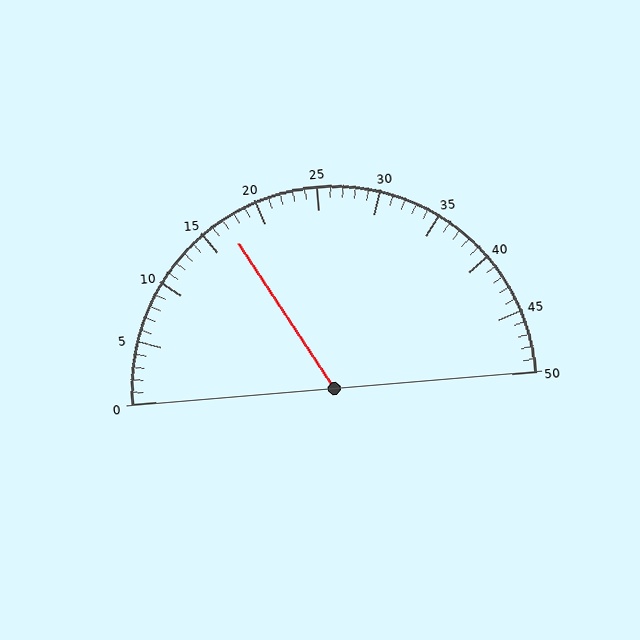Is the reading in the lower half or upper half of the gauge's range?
The reading is in the lower half of the range (0 to 50).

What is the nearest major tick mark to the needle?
The nearest major tick mark is 15.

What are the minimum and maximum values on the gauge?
The gauge ranges from 0 to 50.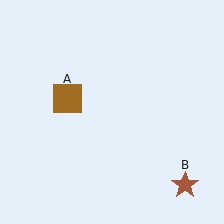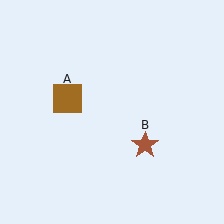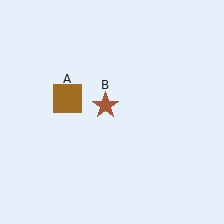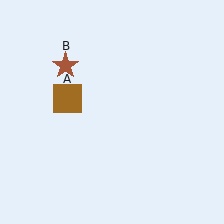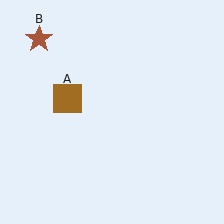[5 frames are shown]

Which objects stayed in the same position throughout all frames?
Brown square (object A) remained stationary.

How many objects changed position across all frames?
1 object changed position: brown star (object B).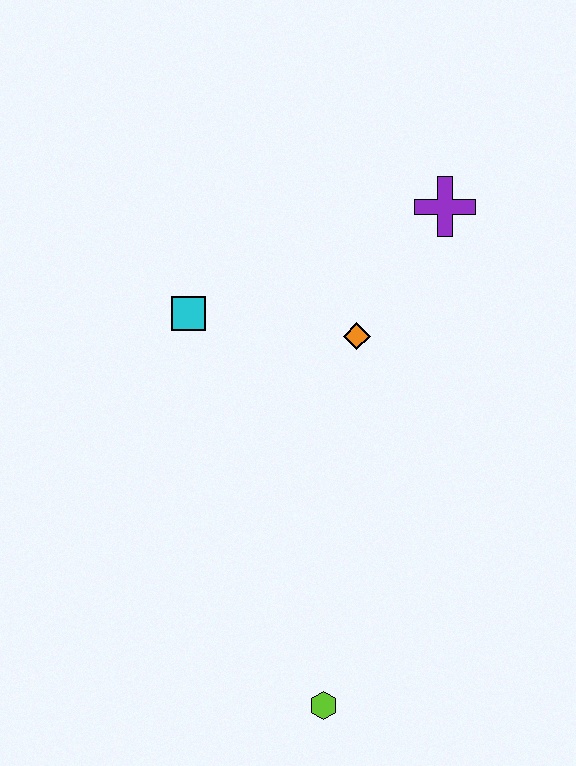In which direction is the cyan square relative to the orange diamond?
The cyan square is to the left of the orange diamond.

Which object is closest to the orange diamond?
The purple cross is closest to the orange diamond.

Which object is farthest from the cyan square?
The lime hexagon is farthest from the cyan square.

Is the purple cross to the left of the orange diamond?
No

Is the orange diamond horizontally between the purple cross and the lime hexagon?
Yes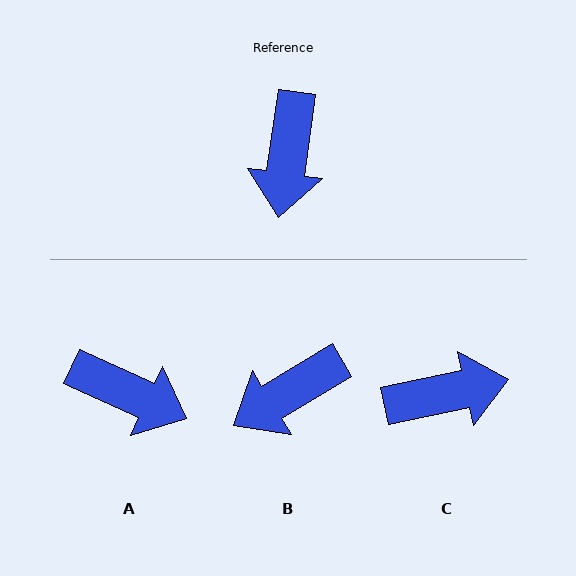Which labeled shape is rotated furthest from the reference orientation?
C, about 110 degrees away.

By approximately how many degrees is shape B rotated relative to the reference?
Approximately 51 degrees clockwise.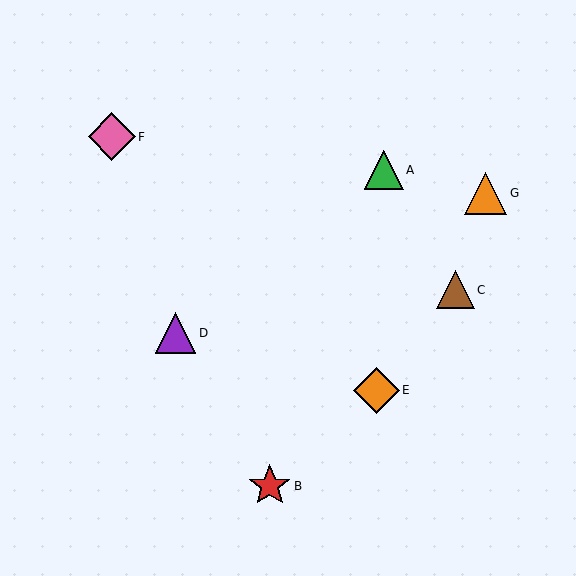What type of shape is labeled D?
Shape D is a purple triangle.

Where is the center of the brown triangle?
The center of the brown triangle is at (455, 290).